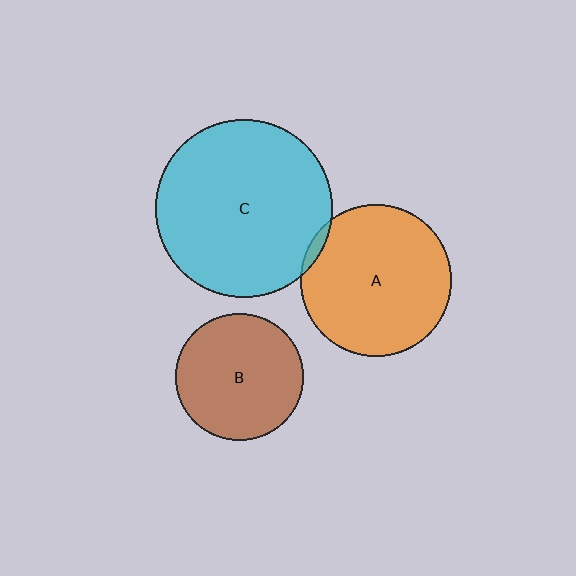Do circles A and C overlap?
Yes.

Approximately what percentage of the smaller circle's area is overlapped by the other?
Approximately 5%.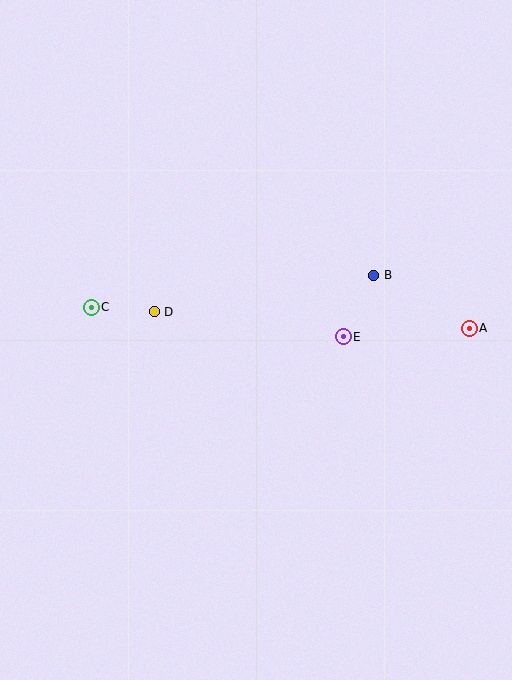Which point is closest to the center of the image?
Point E at (343, 337) is closest to the center.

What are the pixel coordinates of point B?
Point B is at (374, 275).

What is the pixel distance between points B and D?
The distance between B and D is 222 pixels.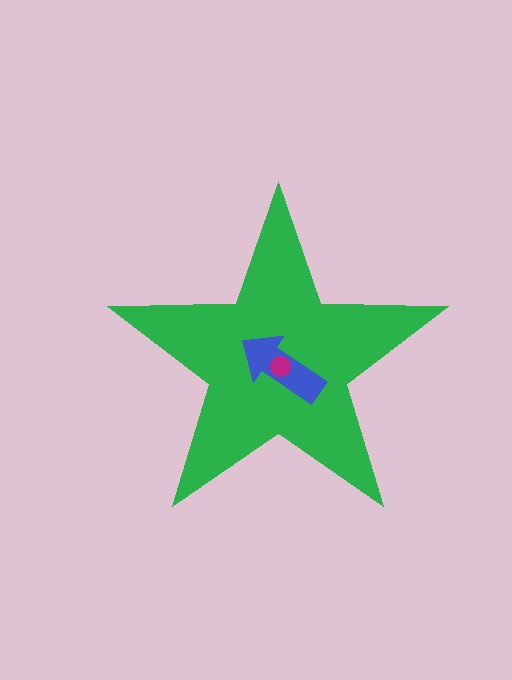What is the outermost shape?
The green star.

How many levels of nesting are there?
3.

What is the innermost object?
The magenta circle.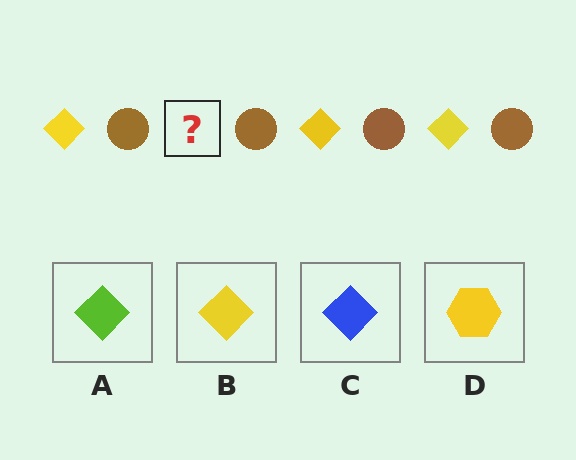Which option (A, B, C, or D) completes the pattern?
B.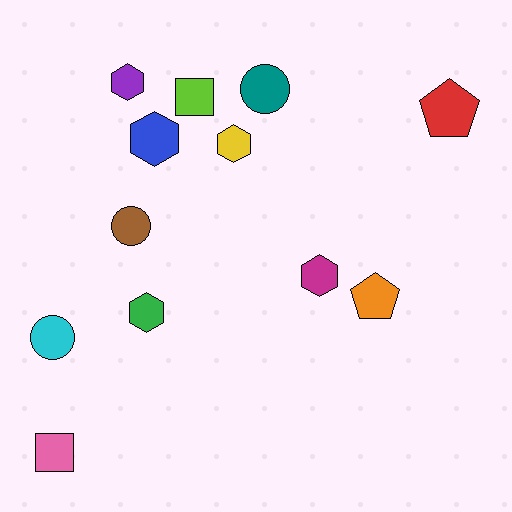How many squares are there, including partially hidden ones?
There are 2 squares.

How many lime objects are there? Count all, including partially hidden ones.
There is 1 lime object.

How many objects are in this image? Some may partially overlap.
There are 12 objects.